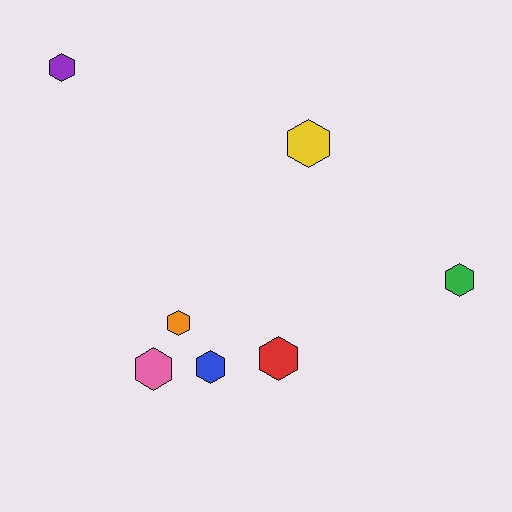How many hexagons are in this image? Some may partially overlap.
There are 7 hexagons.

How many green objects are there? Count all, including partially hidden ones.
There is 1 green object.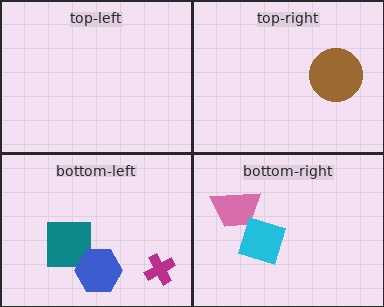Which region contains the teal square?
The bottom-left region.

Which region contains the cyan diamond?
The bottom-right region.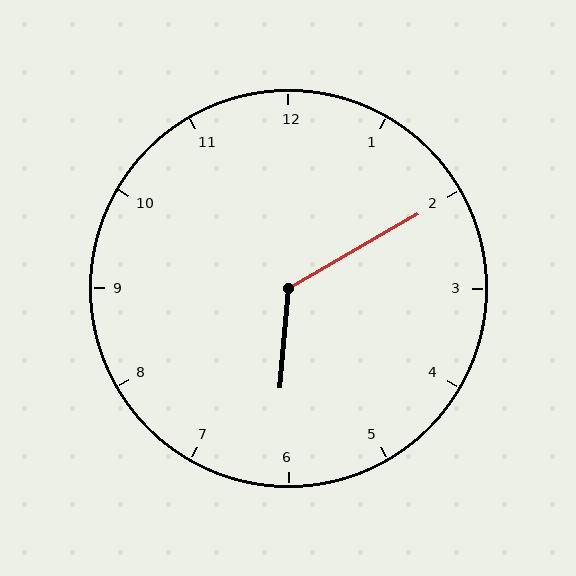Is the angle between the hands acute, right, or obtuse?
It is obtuse.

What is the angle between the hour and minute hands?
Approximately 125 degrees.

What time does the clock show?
6:10.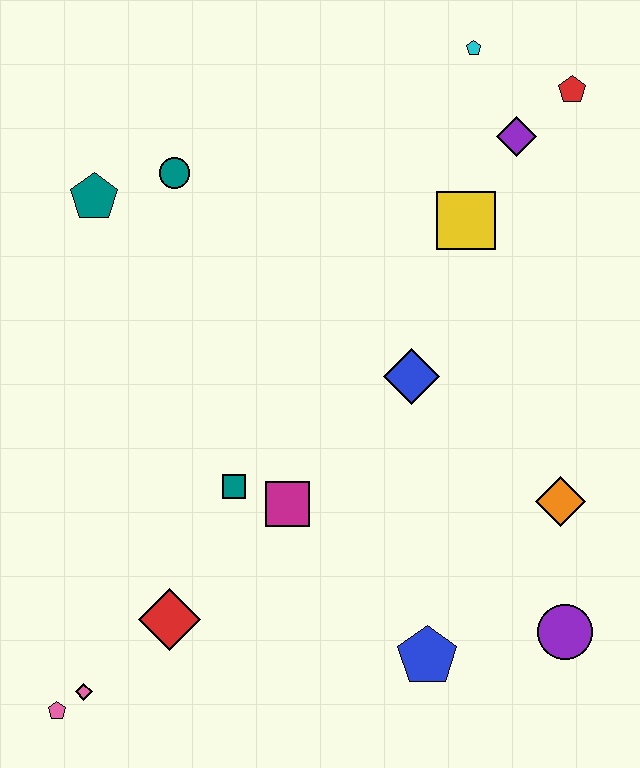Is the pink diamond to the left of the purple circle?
Yes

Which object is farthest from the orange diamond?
The teal pentagon is farthest from the orange diamond.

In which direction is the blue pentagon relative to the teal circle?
The blue pentagon is below the teal circle.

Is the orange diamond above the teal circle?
No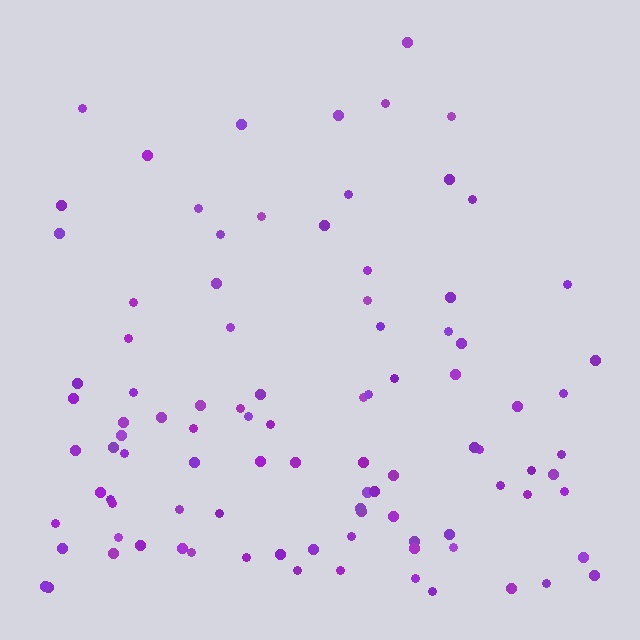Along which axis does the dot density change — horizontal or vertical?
Vertical.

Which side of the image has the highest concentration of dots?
The bottom.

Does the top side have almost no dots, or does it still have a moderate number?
Still a moderate number, just noticeably fewer than the bottom.